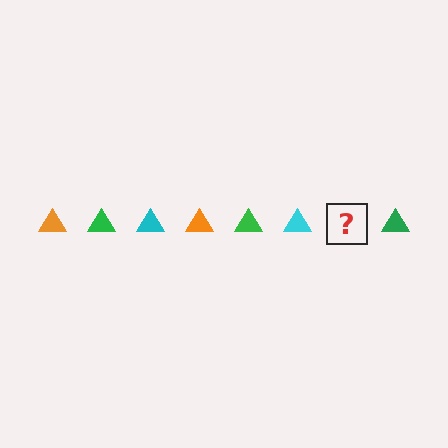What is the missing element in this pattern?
The missing element is an orange triangle.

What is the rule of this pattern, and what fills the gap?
The rule is that the pattern cycles through orange, green, cyan triangles. The gap should be filled with an orange triangle.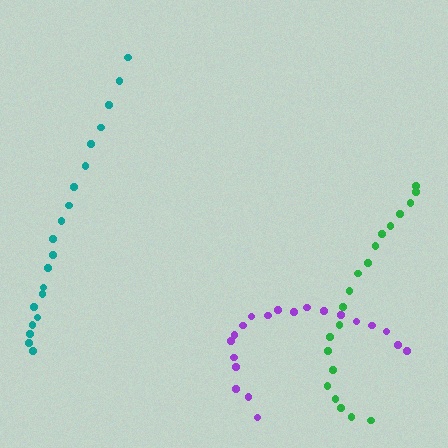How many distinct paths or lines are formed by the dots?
There are 3 distinct paths.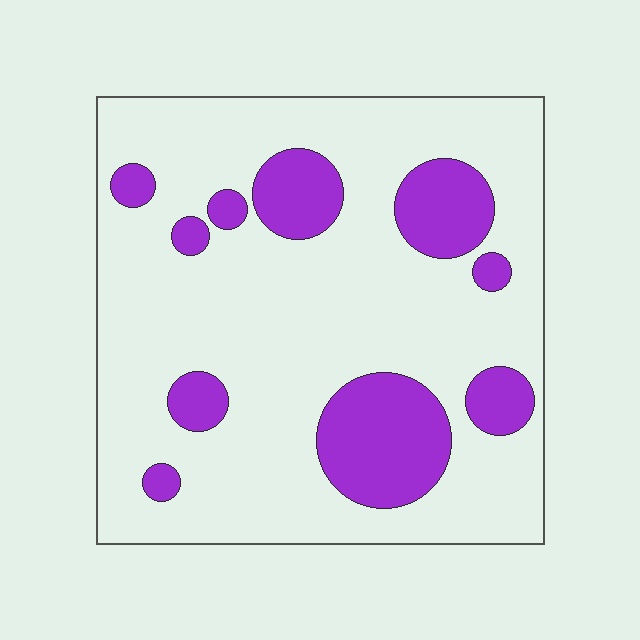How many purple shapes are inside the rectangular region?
10.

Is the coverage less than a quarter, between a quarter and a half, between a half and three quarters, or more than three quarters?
Less than a quarter.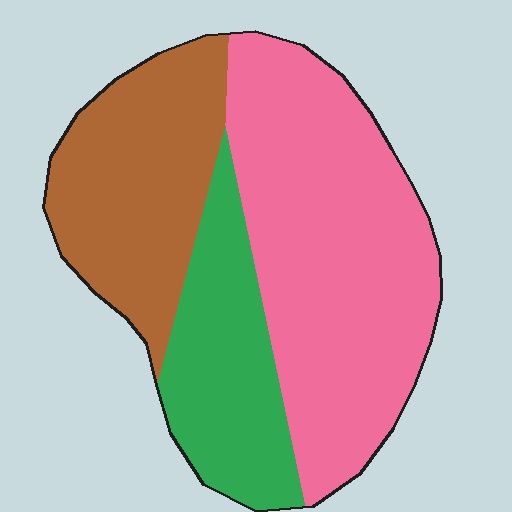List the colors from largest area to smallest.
From largest to smallest: pink, brown, green.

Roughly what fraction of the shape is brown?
Brown takes up about one quarter (1/4) of the shape.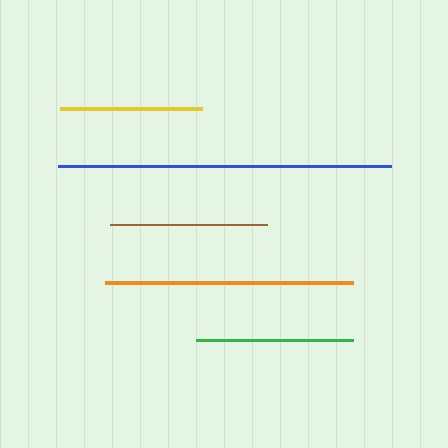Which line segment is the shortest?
The yellow line is the shortest at approximately 142 pixels.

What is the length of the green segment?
The green segment is approximately 157 pixels long.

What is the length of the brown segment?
The brown segment is approximately 157 pixels long.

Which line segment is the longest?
The blue line is the longest at approximately 333 pixels.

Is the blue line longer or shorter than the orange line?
The blue line is longer than the orange line.